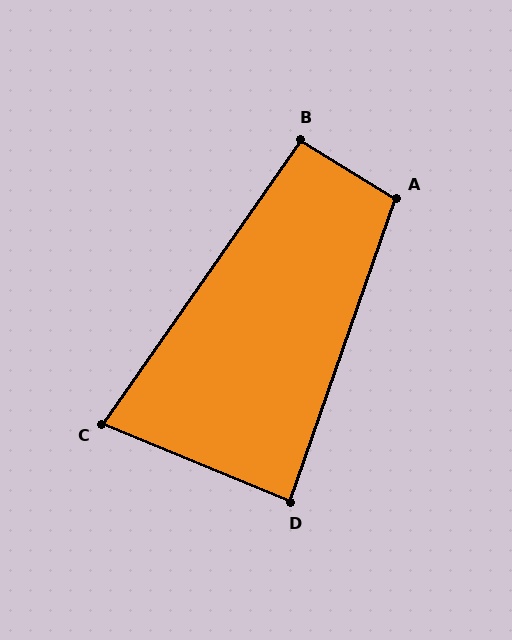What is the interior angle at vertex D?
Approximately 87 degrees (approximately right).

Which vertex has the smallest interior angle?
C, at approximately 78 degrees.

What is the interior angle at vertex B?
Approximately 93 degrees (approximately right).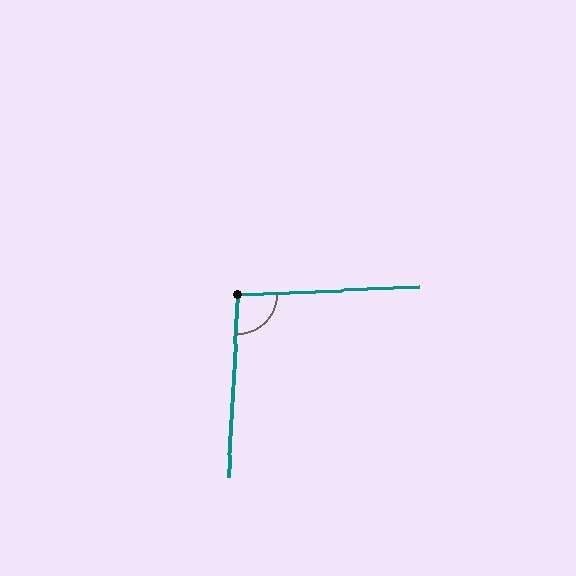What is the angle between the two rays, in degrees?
Approximately 96 degrees.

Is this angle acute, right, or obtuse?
It is obtuse.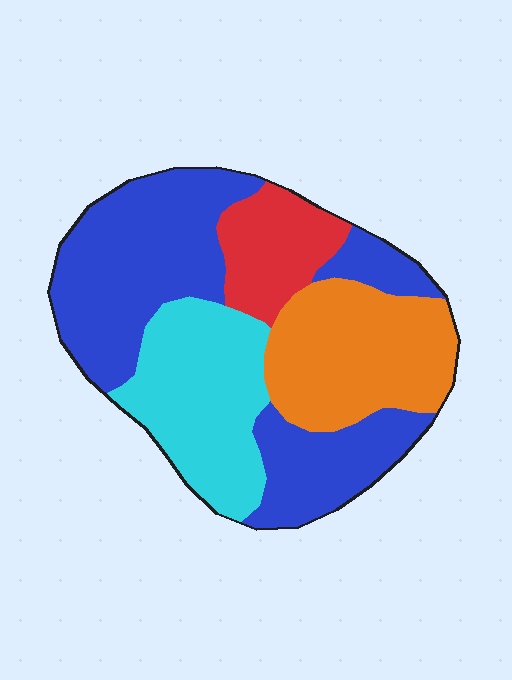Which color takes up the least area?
Red, at roughly 10%.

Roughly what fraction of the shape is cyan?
Cyan takes up between a sixth and a third of the shape.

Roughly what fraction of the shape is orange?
Orange covers 23% of the shape.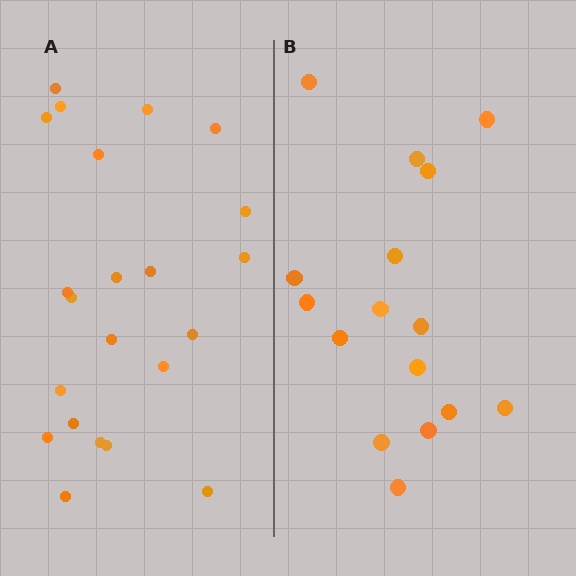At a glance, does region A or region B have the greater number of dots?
Region A (the left region) has more dots.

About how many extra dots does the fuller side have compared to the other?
Region A has about 6 more dots than region B.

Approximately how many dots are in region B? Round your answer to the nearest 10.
About 20 dots. (The exact count is 16, which rounds to 20.)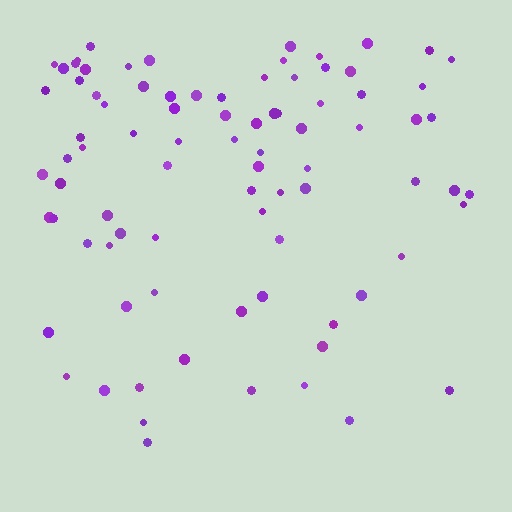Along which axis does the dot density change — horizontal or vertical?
Vertical.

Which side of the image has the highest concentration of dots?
The top.